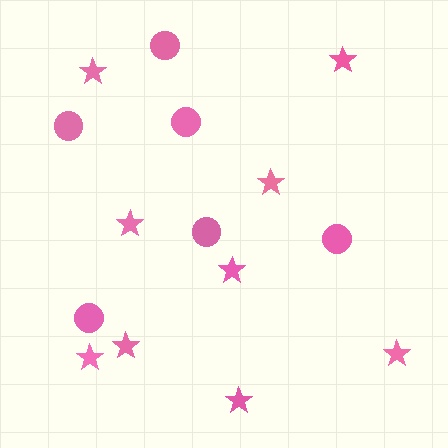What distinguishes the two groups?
There are 2 groups: one group of stars (9) and one group of circles (6).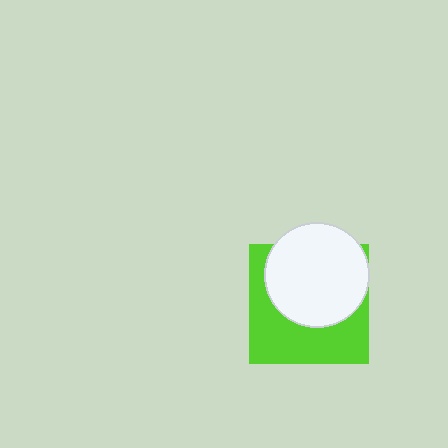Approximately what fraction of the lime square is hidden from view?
Roughly 52% of the lime square is hidden behind the white circle.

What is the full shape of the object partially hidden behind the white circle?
The partially hidden object is a lime square.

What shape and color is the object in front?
The object in front is a white circle.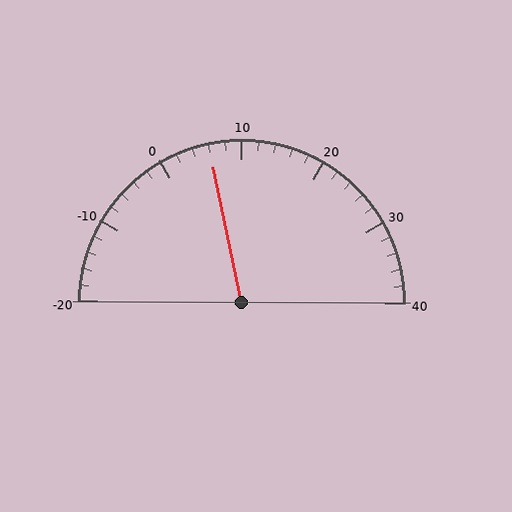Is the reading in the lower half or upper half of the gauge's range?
The reading is in the lower half of the range (-20 to 40).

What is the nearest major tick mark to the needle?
The nearest major tick mark is 10.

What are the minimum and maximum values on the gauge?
The gauge ranges from -20 to 40.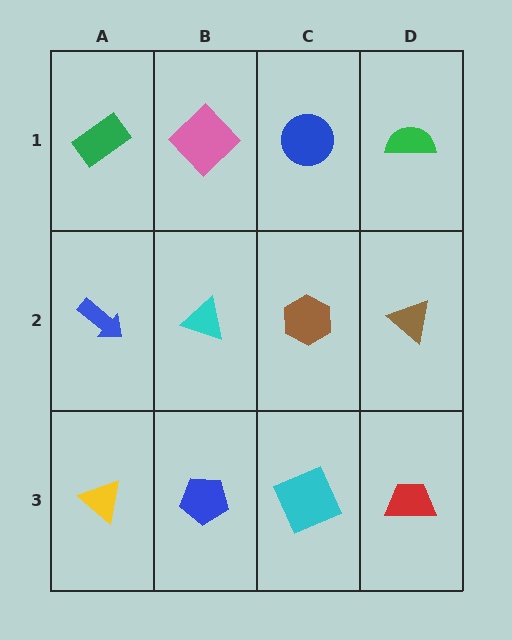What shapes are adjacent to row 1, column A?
A blue arrow (row 2, column A), a pink diamond (row 1, column B).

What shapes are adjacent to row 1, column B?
A cyan triangle (row 2, column B), a green rectangle (row 1, column A), a blue circle (row 1, column C).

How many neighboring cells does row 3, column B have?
3.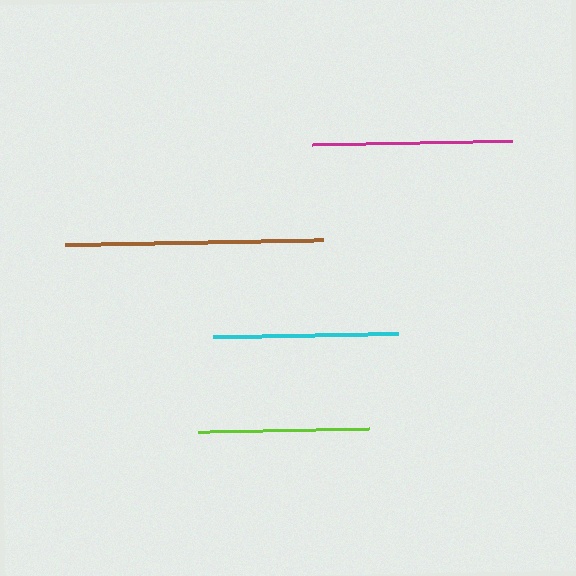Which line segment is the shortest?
The lime line is the shortest at approximately 170 pixels.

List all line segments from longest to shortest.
From longest to shortest: brown, magenta, cyan, lime.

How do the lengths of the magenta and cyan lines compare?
The magenta and cyan lines are approximately the same length.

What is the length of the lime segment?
The lime segment is approximately 170 pixels long.